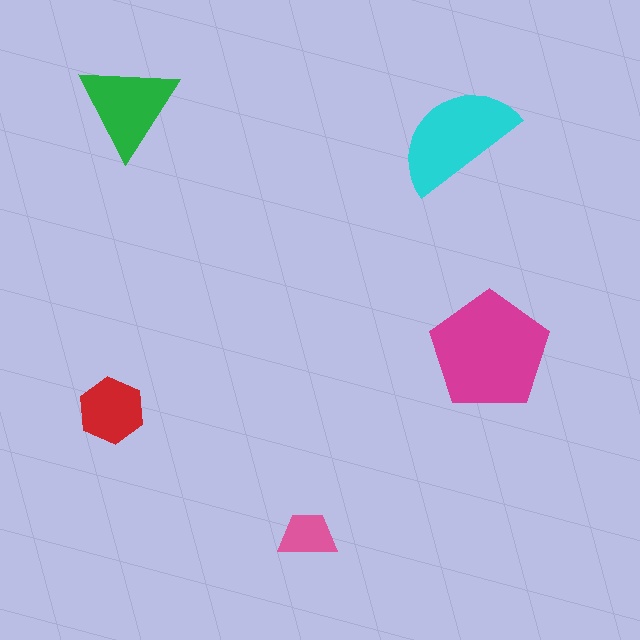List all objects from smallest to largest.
The pink trapezoid, the red hexagon, the green triangle, the cyan semicircle, the magenta pentagon.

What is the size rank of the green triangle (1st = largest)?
3rd.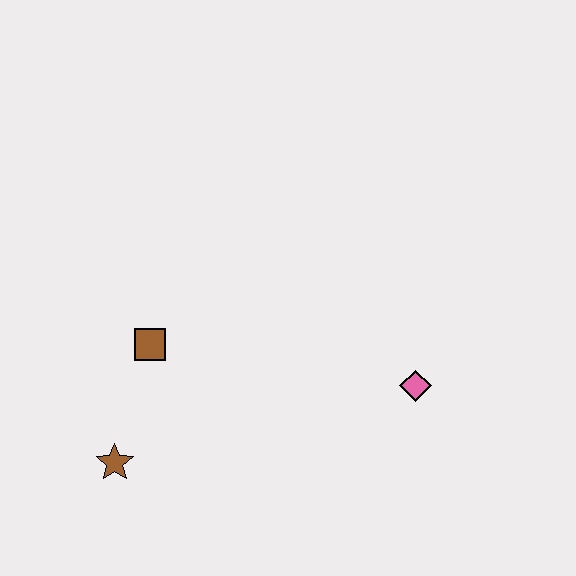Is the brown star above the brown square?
No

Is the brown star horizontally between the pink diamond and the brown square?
No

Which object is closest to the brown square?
The brown star is closest to the brown square.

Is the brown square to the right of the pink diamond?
No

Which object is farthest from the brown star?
The pink diamond is farthest from the brown star.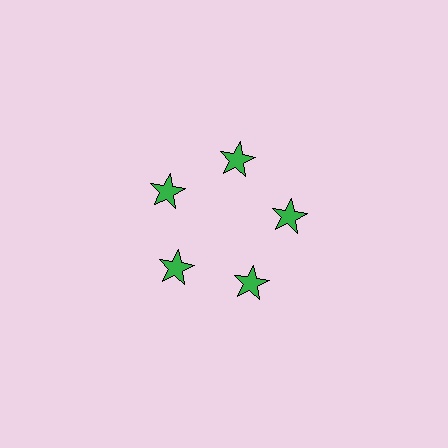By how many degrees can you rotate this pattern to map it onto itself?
The pattern maps onto itself every 72 degrees of rotation.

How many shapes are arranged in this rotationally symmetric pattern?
There are 5 shapes, arranged in 5 groups of 1.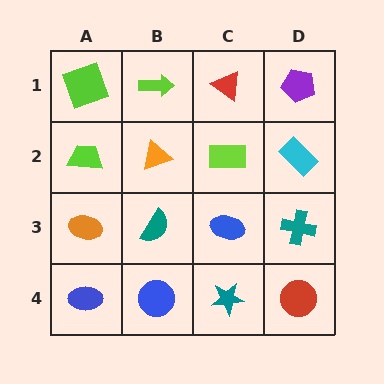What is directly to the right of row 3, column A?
A teal semicircle.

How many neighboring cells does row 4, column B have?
3.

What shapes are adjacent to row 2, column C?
A red triangle (row 1, column C), a blue ellipse (row 3, column C), an orange triangle (row 2, column B), a cyan rectangle (row 2, column D).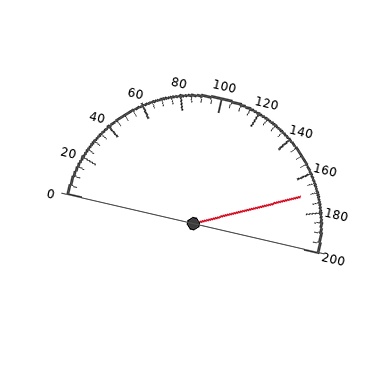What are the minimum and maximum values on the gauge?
The gauge ranges from 0 to 200.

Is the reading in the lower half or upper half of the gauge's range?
The reading is in the upper half of the range (0 to 200).